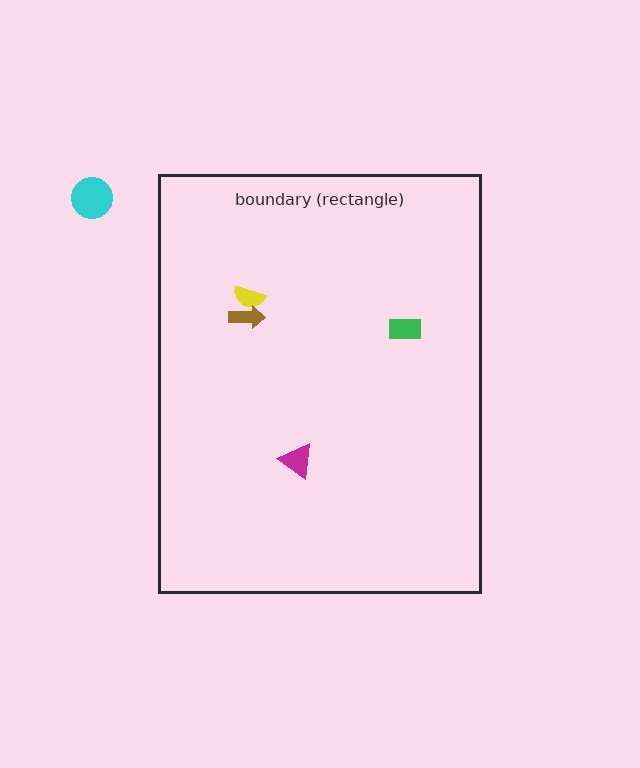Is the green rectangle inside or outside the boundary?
Inside.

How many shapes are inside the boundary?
4 inside, 1 outside.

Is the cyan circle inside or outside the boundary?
Outside.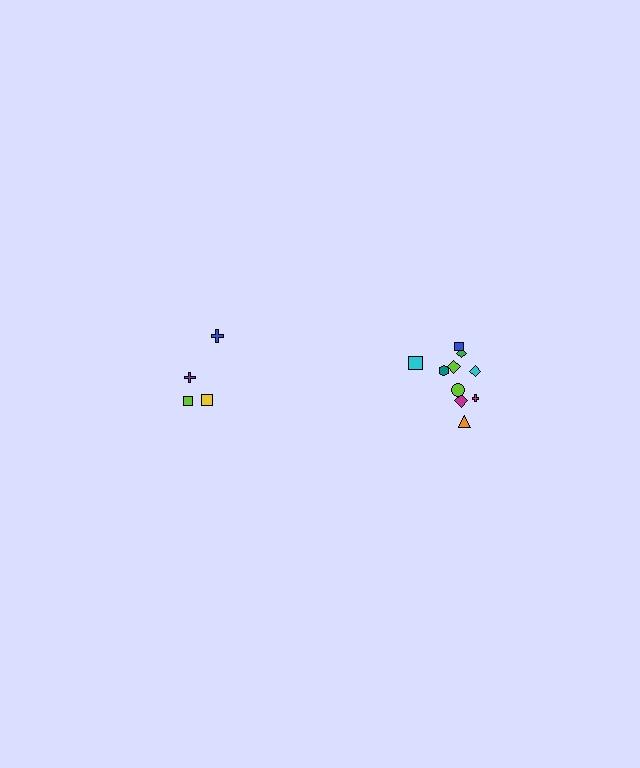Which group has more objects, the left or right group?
The right group.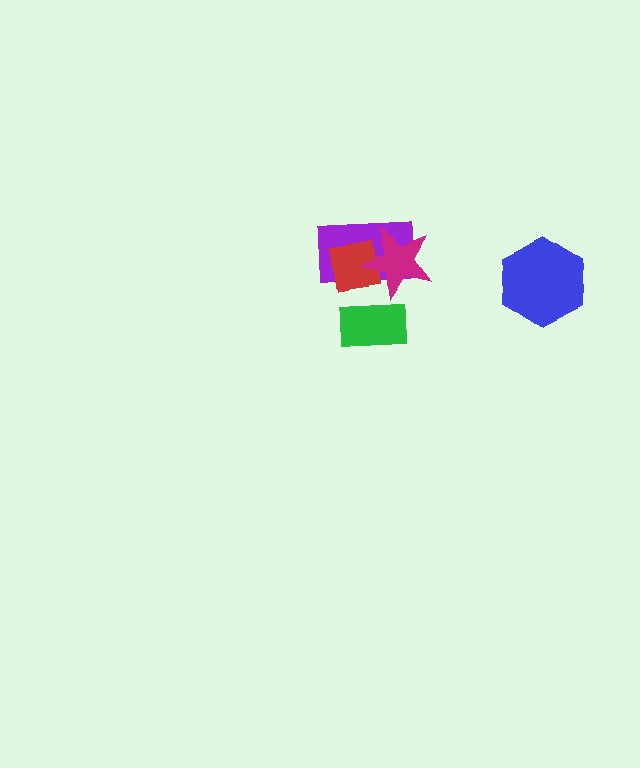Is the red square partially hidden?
Yes, it is partially covered by another shape.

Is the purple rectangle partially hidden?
Yes, it is partially covered by another shape.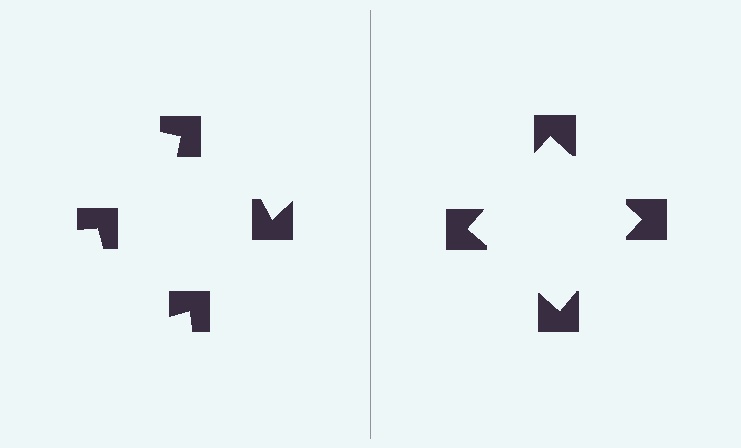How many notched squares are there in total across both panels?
8 — 4 on each side.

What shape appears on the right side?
An illusory square.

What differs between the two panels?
The notched squares are positioned identically on both sides; only the wedge orientations differ. On the right they align to a square; on the left they are misaligned.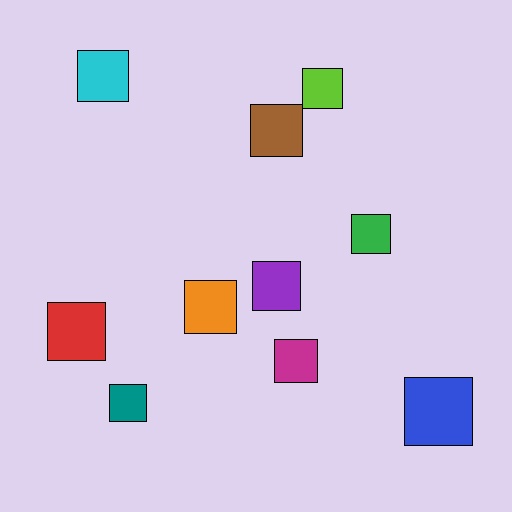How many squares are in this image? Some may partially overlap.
There are 10 squares.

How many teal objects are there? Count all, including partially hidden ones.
There is 1 teal object.